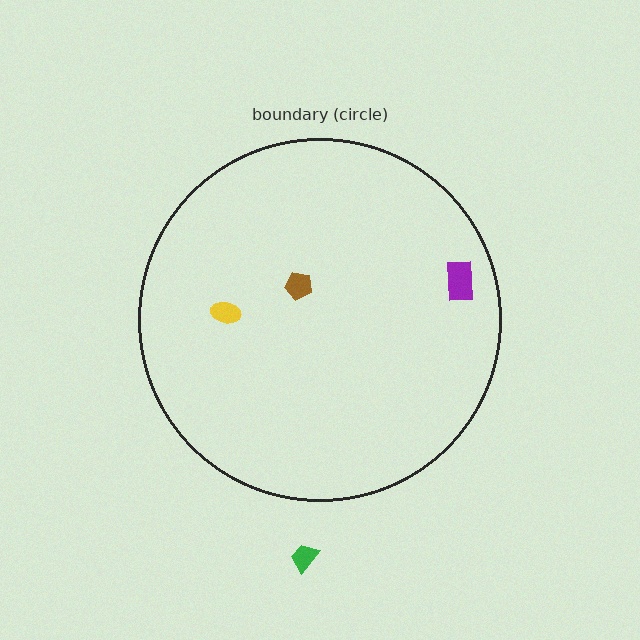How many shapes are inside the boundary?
3 inside, 1 outside.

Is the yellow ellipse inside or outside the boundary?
Inside.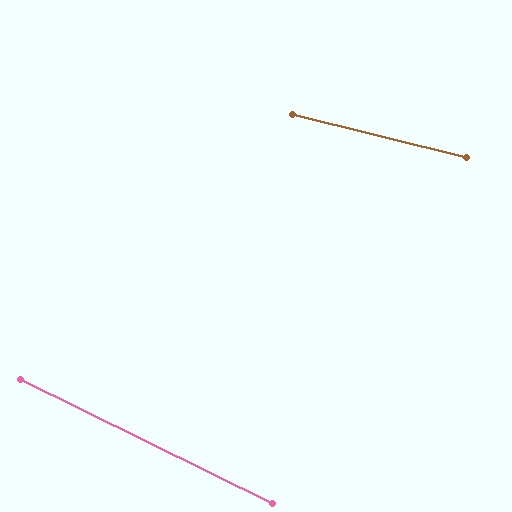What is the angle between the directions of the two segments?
Approximately 12 degrees.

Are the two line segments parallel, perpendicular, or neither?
Neither parallel nor perpendicular — they differ by about 12°.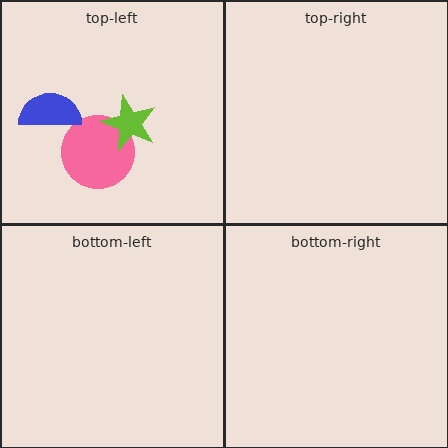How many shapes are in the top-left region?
3.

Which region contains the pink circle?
The top-left region.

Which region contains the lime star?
The top-left region.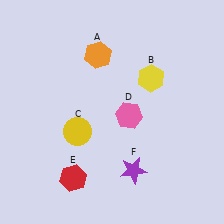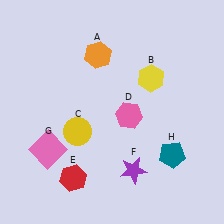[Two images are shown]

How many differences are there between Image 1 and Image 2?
There are 2 differences between the two images.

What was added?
A pink square (G), a teal pentagon (H) were added in Image 2.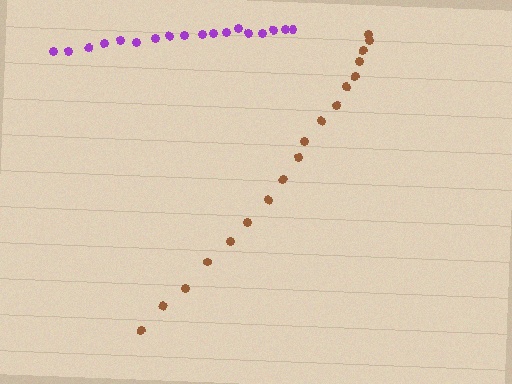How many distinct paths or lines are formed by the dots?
There are 2 distinct paths.